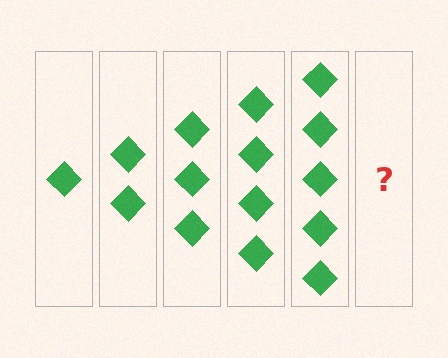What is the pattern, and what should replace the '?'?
The pattern is that each step adds one more diamond. The '?' should be 6 diamonds.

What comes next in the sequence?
The next element should be 6 diamonds.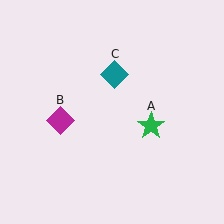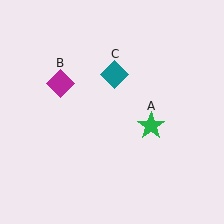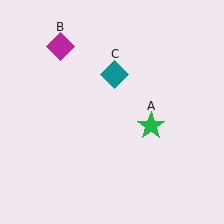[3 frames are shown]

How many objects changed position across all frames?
1 object changed position: magenta diamond (object B).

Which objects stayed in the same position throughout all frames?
Green star (object A) and teal diamond (object C) remained stationary.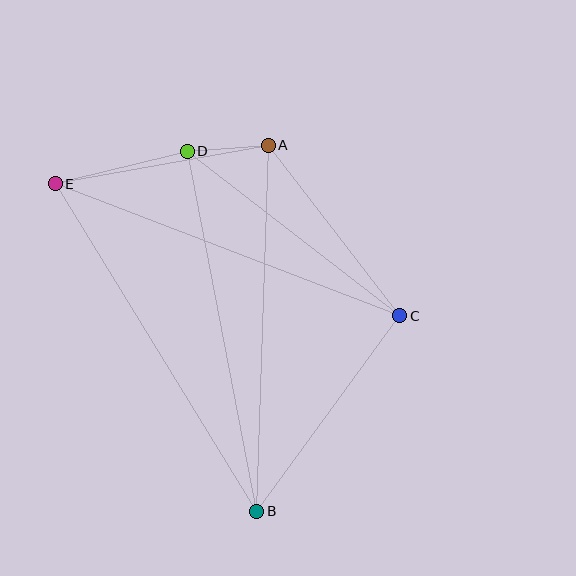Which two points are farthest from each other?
Points B and E are farthest from each other.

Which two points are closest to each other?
Points A and D are closest to each other.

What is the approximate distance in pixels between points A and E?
The distance between A and E is approximately 216 pixels.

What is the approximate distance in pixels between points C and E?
The distance between C and E is approximately 369 pixels.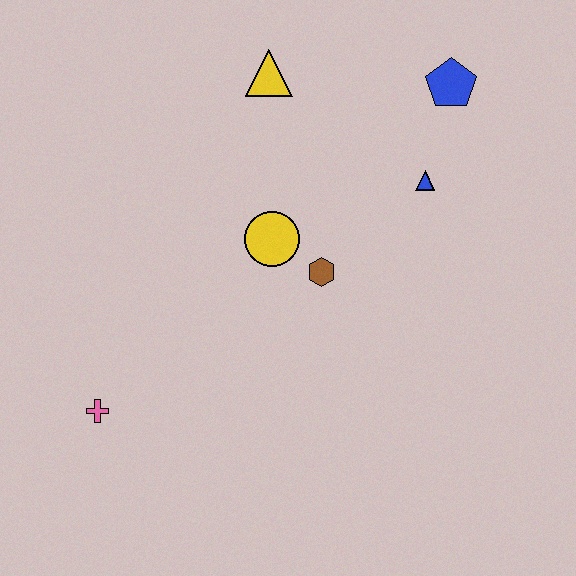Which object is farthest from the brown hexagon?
The pink cross is farthest from the brown hexagon.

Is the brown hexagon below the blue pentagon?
Yes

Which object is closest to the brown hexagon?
The yellow circle is closest to the brown hexagon.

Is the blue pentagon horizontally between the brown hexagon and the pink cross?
No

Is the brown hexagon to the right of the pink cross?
Yes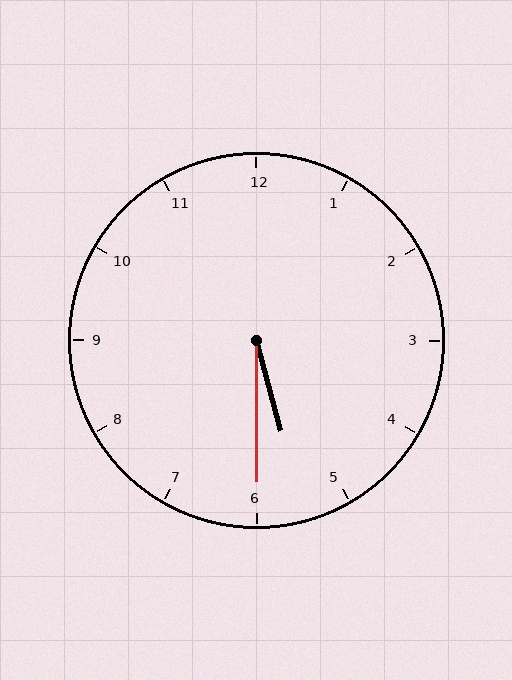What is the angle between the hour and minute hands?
Approximately 15 degrees.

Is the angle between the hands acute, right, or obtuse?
It is acute.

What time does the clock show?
5:30.